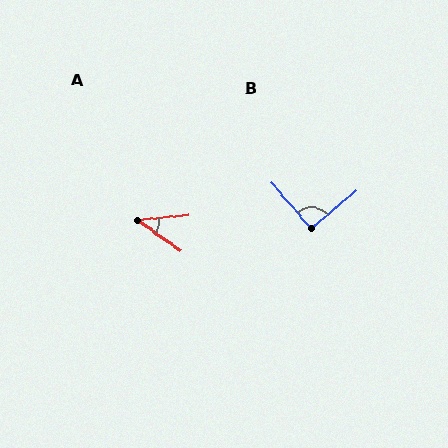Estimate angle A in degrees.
Approximately 42 degrees.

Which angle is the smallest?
A, at approximately 42 degrees.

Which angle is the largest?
B, at approximately 91 degrees.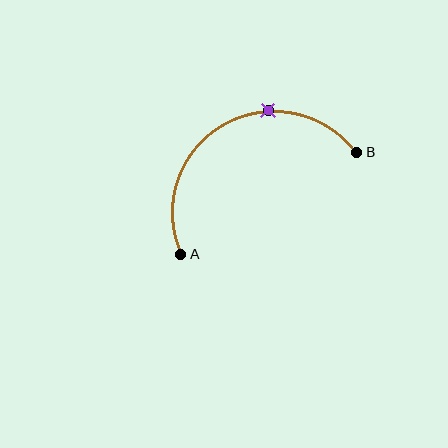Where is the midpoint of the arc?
The arc midpoint is the point on the curve farthest from the straight line joining A and B. It sits above that line.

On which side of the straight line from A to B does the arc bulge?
The arc bulges above the straight line connecting A and B.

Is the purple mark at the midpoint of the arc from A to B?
No. The purple mark lies on the arc but is closer to endpoint B. The arc midpoint would be at the point on the curve equidistant along the arc from both A and B.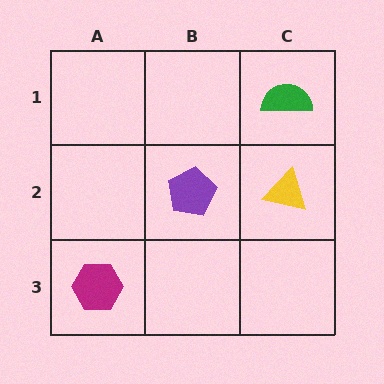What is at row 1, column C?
A green semicircle.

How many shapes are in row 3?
1 shape.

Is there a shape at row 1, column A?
No, that cell is empty.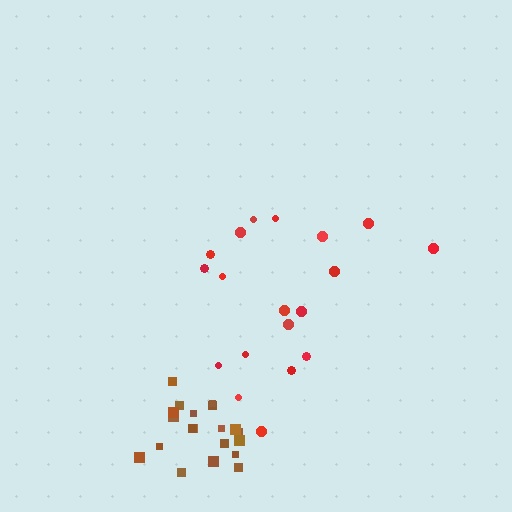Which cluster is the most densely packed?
Brown.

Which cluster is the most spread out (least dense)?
Red.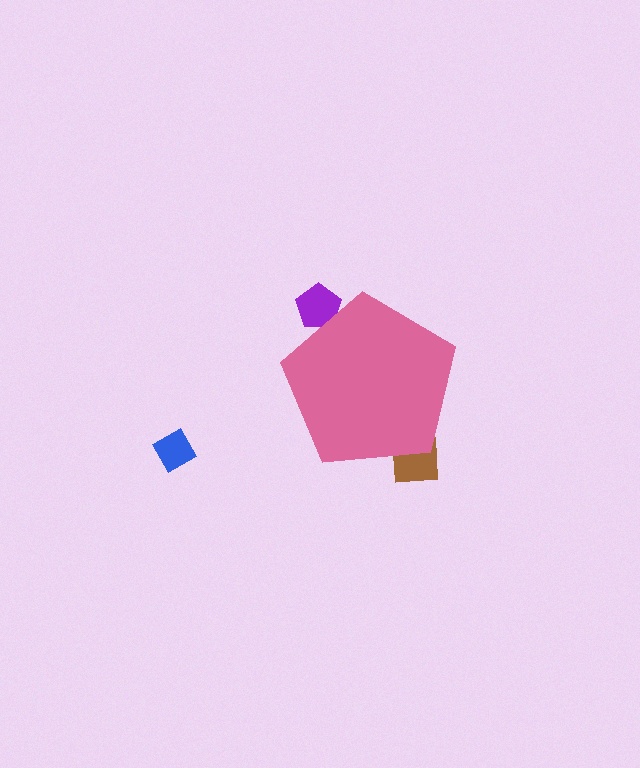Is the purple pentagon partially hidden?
Yes, the purple pentagon is partially hidden behind the pink pentagon.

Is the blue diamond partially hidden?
No, the blue diamond is fully visible.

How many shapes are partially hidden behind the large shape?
2 shapes are partially hidden.